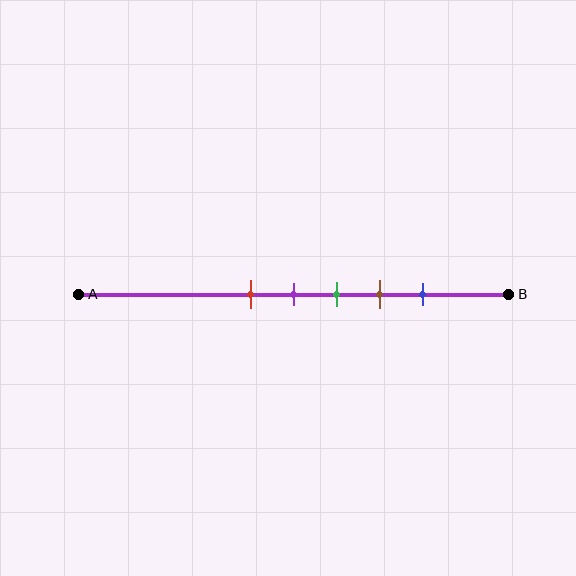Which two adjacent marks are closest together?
The red and purple marks are the closest adjacent pair.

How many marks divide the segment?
There are 5 marks dividing the segment.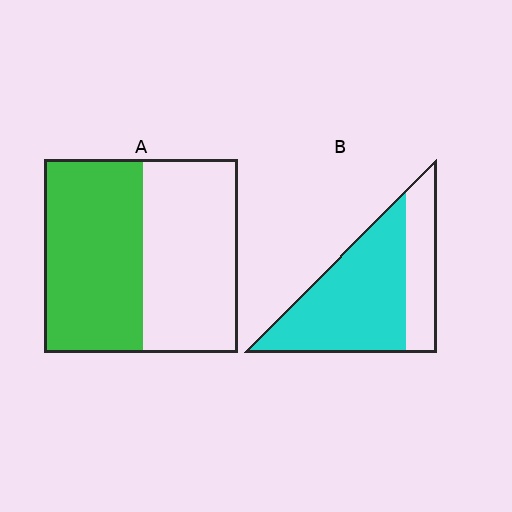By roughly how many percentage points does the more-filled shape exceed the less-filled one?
By roughly 20 percentage points (B over A).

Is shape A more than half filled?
Roughly half.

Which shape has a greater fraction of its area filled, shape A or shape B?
Shape B.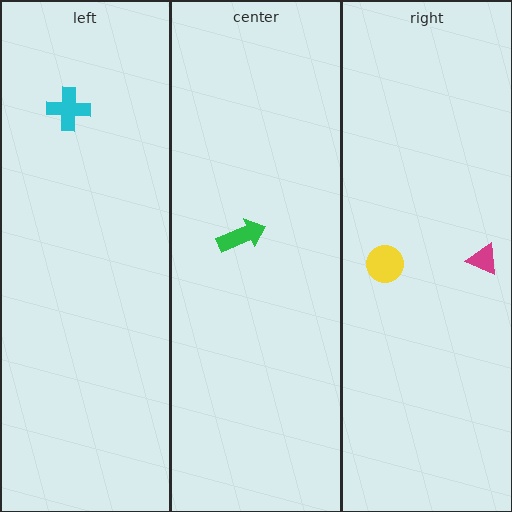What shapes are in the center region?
The green arrow.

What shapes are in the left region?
The cyan cross.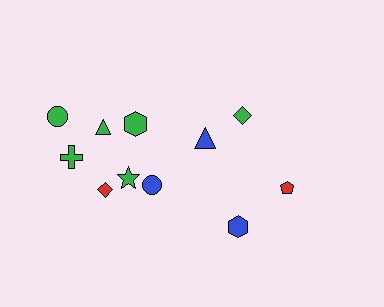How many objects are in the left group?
There are 7 objects.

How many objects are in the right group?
There are 4 objects.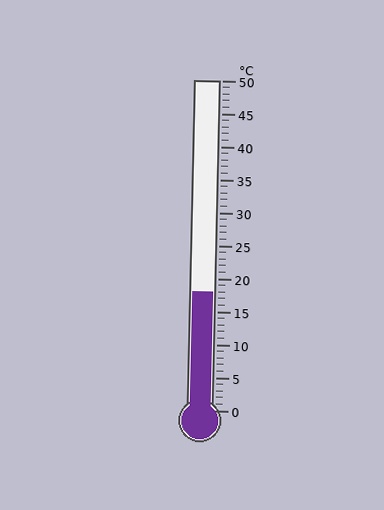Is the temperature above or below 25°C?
The temperature is below 25°C.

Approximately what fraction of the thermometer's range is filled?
The thermometer is filled to approximately 35% of its range.